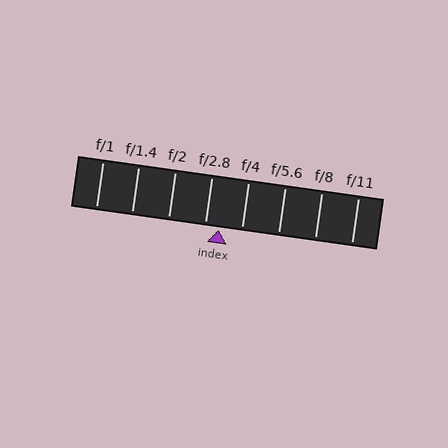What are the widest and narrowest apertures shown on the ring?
The widest aperture shown is f/1 and the narrowest is f/11.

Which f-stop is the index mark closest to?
The index mark is closest to f/2.8.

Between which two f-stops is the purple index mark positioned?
The index mark is between f/2.8 and f/4.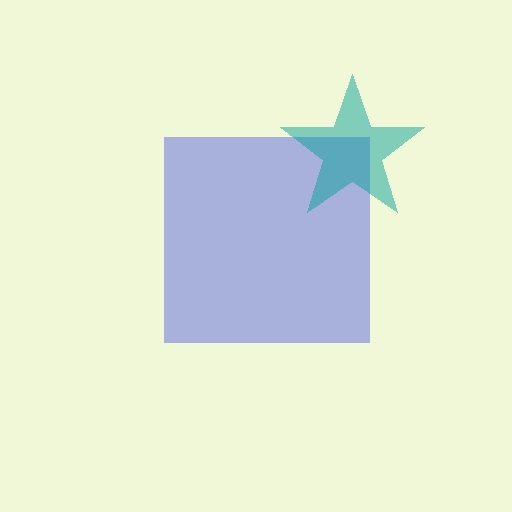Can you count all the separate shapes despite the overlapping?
Yes, there are 2 separate shapes.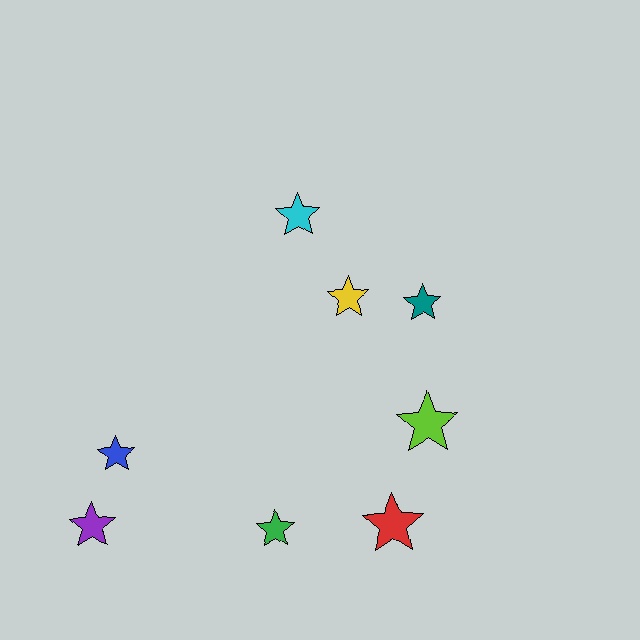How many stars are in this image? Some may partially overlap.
There are 8 stars.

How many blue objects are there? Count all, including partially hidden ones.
There is 1 blue object.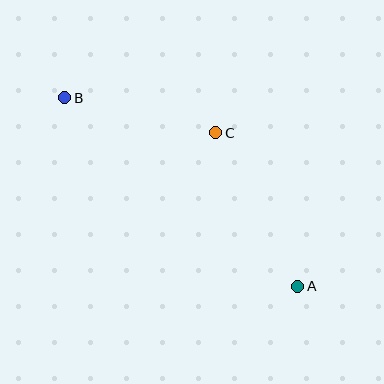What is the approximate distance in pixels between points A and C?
The distance between A and C is approximately 174 pixels.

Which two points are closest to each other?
Points B and C are closest to each other.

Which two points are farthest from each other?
Points A and B are farthest from each other.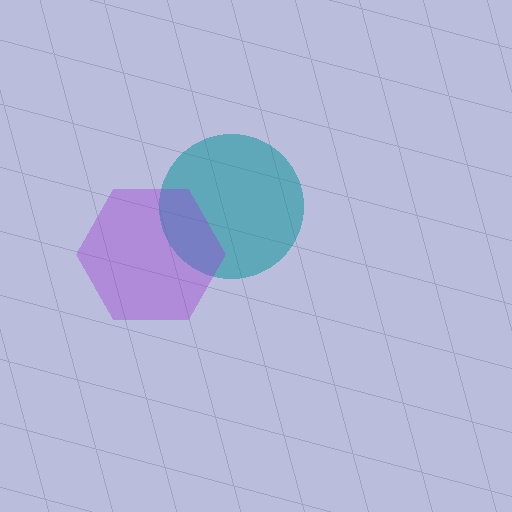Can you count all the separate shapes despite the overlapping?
Yes, there are 2 separate shapes.